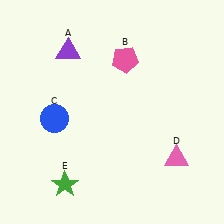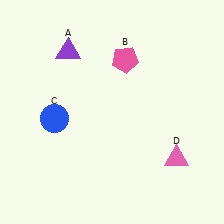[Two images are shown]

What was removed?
The green star (E) was removed in Image 2.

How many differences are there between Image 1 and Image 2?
There is 1 difference between the two images.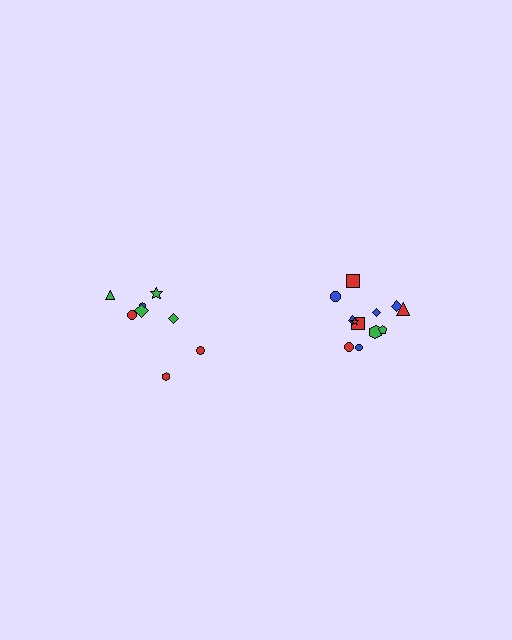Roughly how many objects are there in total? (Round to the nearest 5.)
Roughly 20 objects in total.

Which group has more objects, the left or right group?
The right group.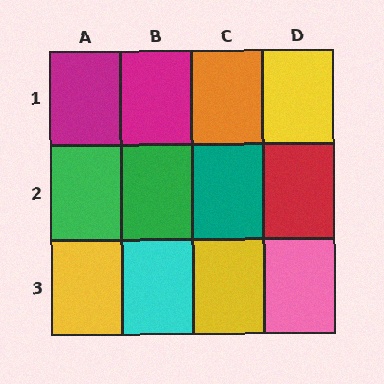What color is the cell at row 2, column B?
Green.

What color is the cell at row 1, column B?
Magenta.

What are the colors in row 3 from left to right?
Yellow, cyan, yellow, pink.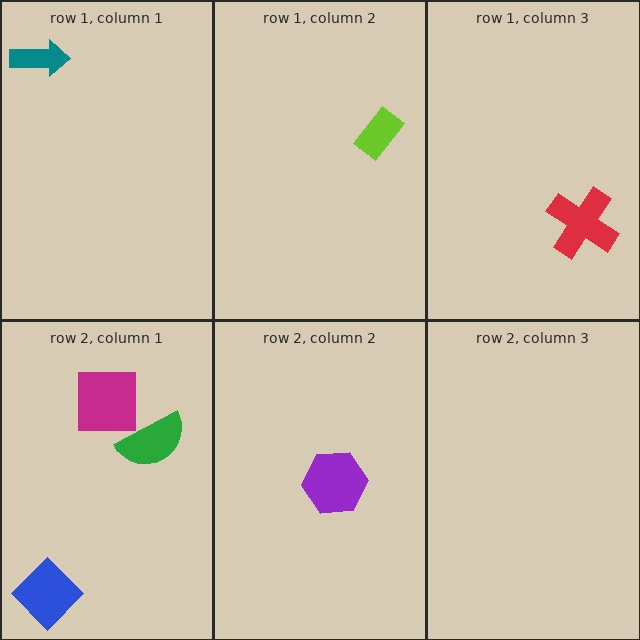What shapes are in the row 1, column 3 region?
The red cross.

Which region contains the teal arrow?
The row 1, column 1 region.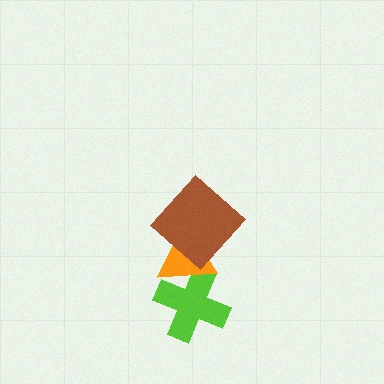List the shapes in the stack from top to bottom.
From top to bottom: the brown diamond, the orange triangle, the lime cross.